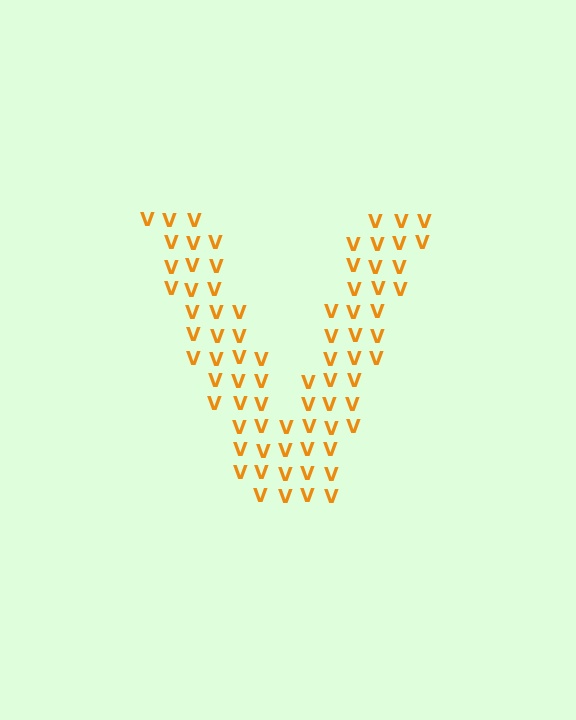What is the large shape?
The large shape is the letter V.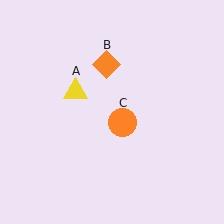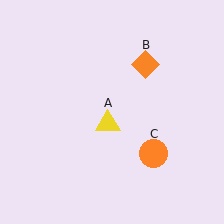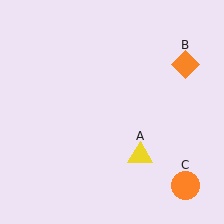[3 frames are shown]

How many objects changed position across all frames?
3 objects changed position: yellow triangle (object A), orange diamond (object B), orange circle (object C).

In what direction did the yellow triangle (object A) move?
The yellow triangle (object A) moved down and to the right.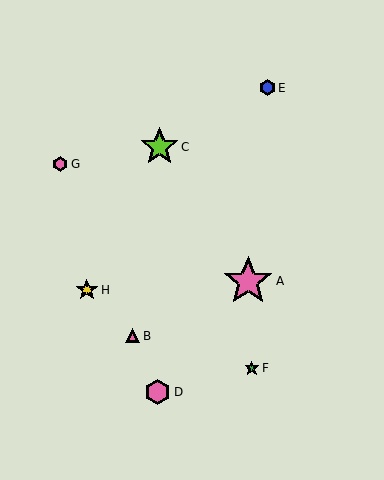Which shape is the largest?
The pink star (labeled A) is the largest.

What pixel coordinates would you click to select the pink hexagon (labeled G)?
Click at (60, 164) to select the pink hexagon G.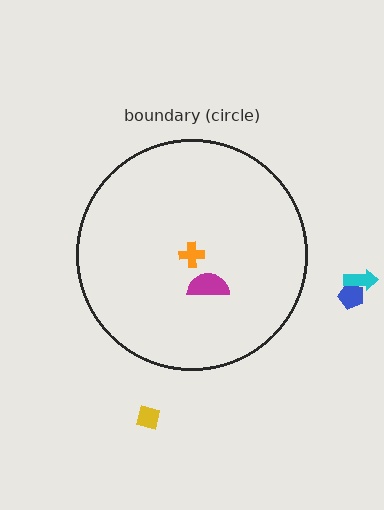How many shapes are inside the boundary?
2 inside, 3 outside.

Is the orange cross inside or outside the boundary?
Inside.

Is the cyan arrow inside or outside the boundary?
Outside.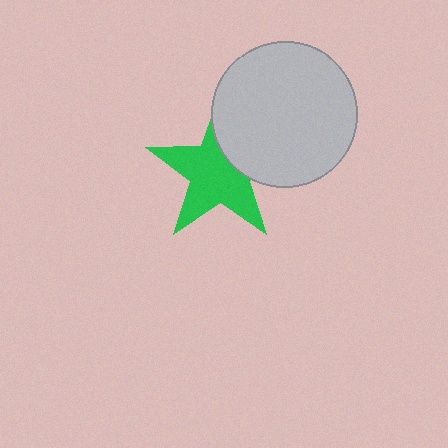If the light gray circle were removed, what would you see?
You would see the complete green star.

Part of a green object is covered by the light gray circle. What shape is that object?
It is a star.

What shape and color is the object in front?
The object in front is a light gray circle.